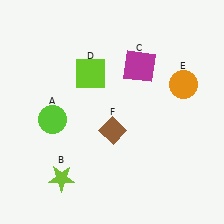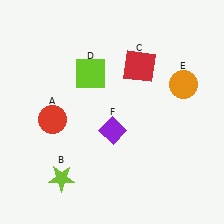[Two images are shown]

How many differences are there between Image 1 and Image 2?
There are 3 differences between the two images.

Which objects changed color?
A changed from lime to red. C changed from magenta to red. F changed from brown to purple.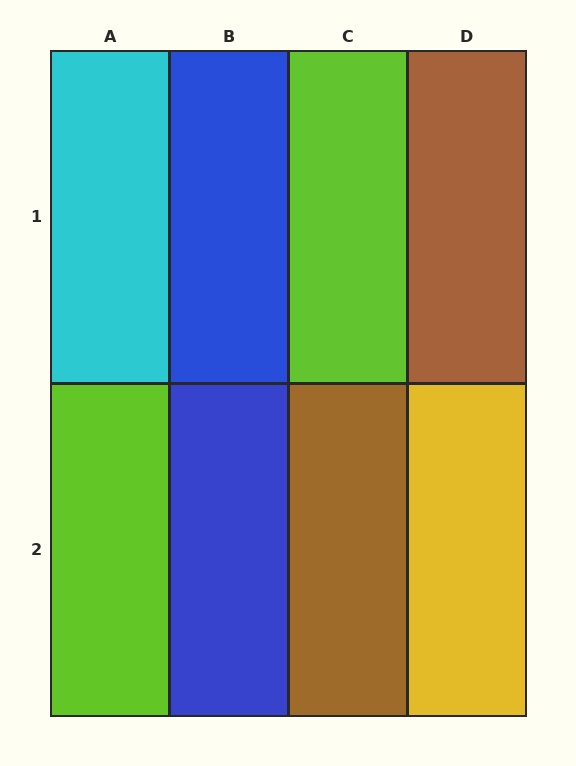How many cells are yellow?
1 cell is yellow.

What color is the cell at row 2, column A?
Lime.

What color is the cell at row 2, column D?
Yellow.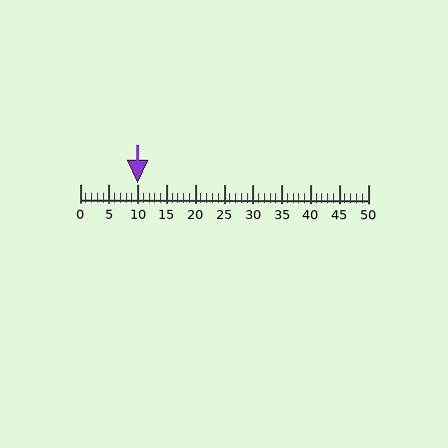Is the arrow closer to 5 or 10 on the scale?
The arrow is closer to 10.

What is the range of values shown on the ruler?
The ruler shows values from 0 to 50.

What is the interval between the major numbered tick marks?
The major tick marks are spaced 5 units apart.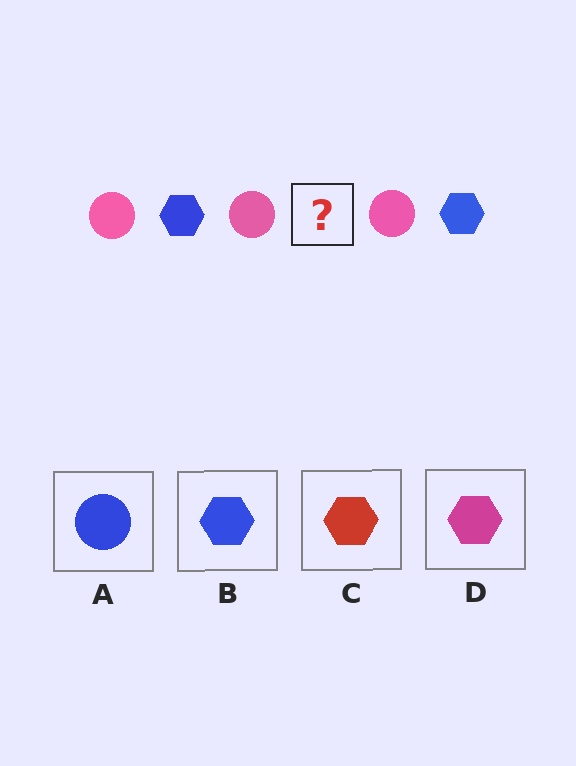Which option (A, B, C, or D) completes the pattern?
B.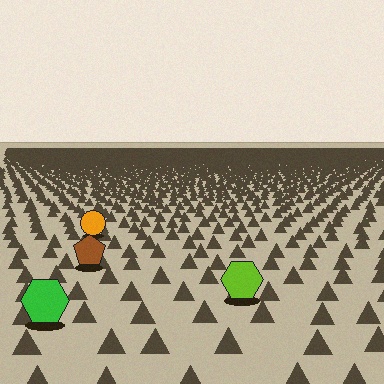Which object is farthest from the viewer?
The orange circle is farthest from the viewer. It appears smaller and the ground texture around it is denser.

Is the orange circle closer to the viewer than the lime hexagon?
No. The lime hexagon is closer — you can tell from the texture gradient: the ground texture is coarser near it.